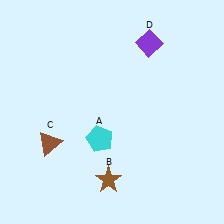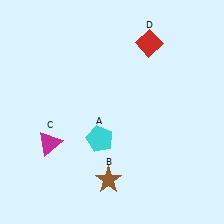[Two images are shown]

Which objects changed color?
C changed from brown to magenta. D changed from purple to red.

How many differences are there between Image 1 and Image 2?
There are 2 differences between the two images.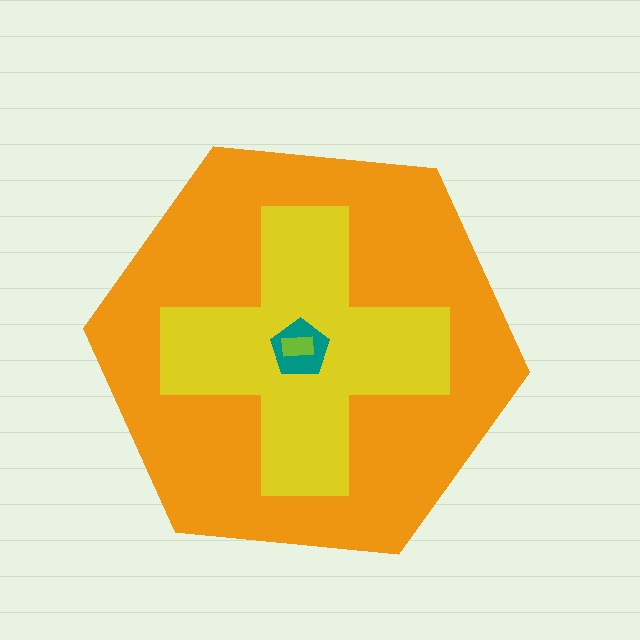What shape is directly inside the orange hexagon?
The yellow cross.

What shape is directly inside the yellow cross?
The teal pentagon.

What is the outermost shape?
The orange hexagon.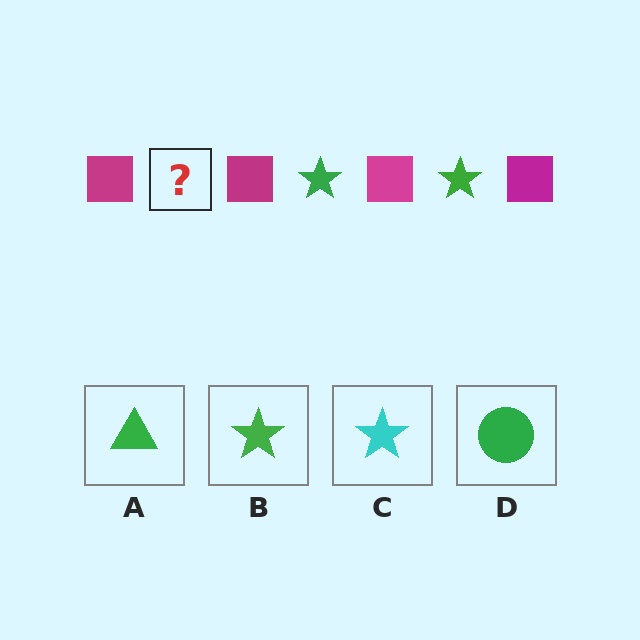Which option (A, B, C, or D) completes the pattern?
B.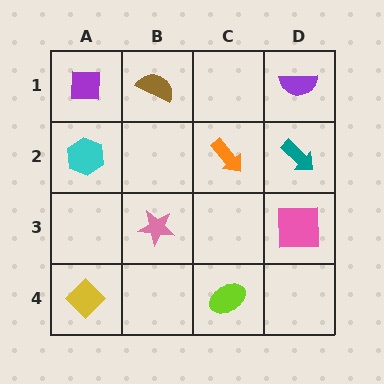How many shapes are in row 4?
2 shapes.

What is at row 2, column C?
An orange arrow.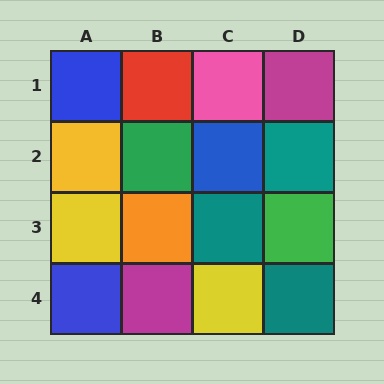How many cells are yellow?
3 cells are yellow.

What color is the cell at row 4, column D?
Teal.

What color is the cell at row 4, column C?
Yellow.